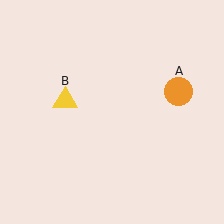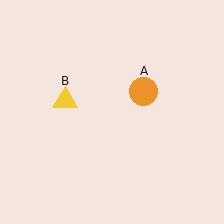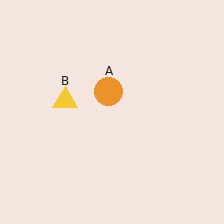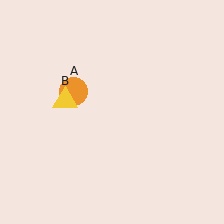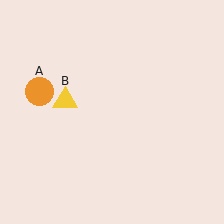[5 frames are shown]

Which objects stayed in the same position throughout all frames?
Yellow triangle (object B) remained stationary.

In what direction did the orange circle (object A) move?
The orange circle (object A) moved left.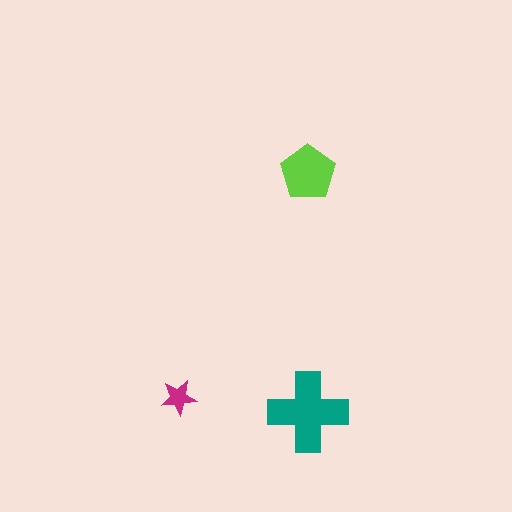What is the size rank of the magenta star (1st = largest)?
3rd.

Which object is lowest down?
The teal cross is bottommost.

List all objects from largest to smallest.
The teal cross, the lime pentagon, the magenta star.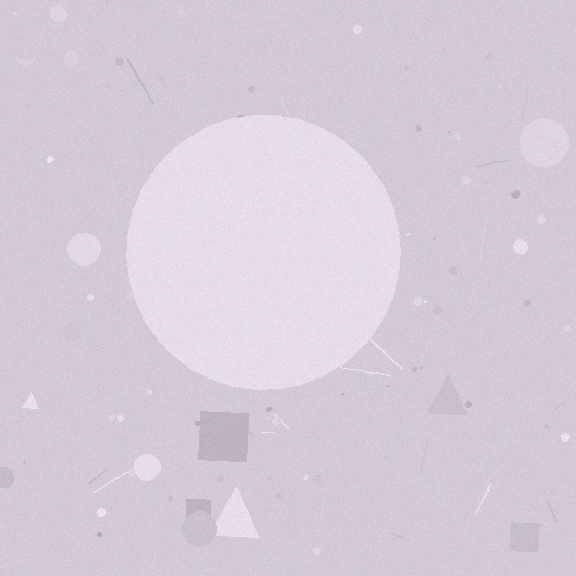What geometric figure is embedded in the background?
A circle is embedded in the background.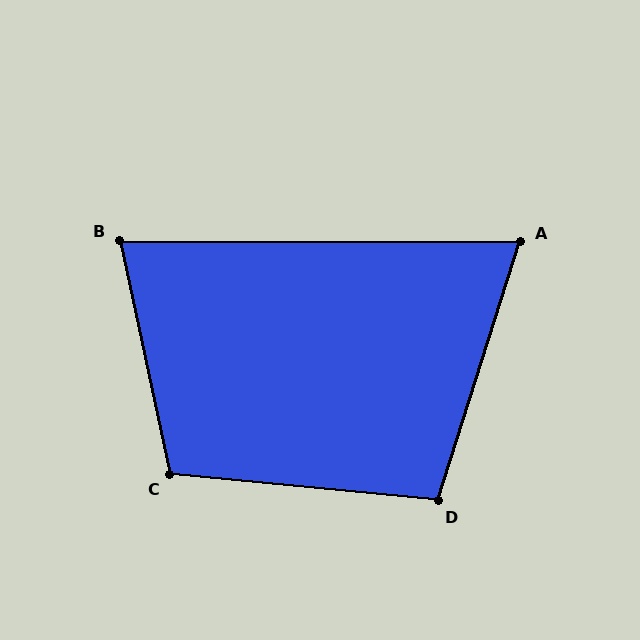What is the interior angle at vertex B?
Approximately 78 degrees (acute).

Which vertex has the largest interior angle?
C, at approximately 107 degrees.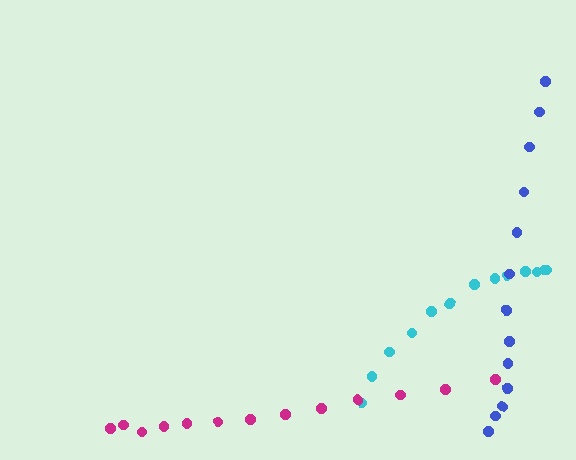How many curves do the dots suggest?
There are 3 distinct paths.